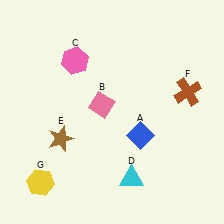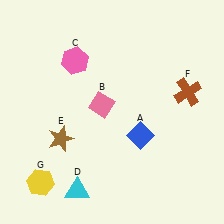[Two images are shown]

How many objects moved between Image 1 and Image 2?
1 object moved between the two images.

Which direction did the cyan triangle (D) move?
The cyan triangle (D) moved left.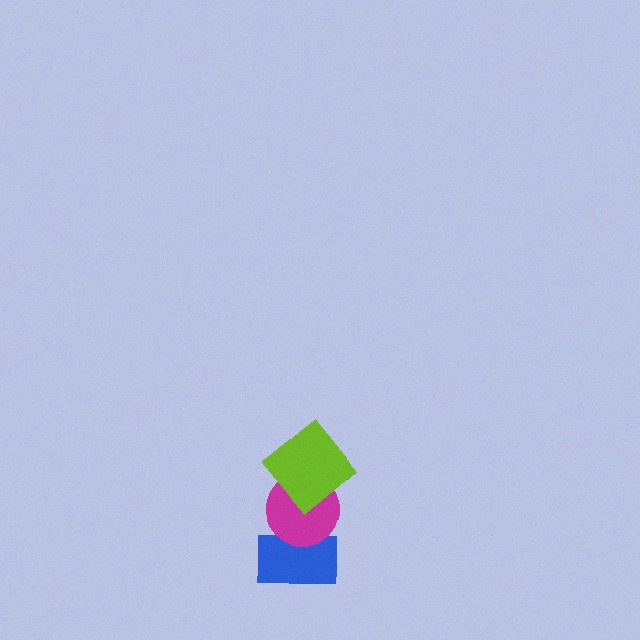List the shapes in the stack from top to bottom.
From top to bottom: the lime diamond, the magenta circle, the blue rectangle.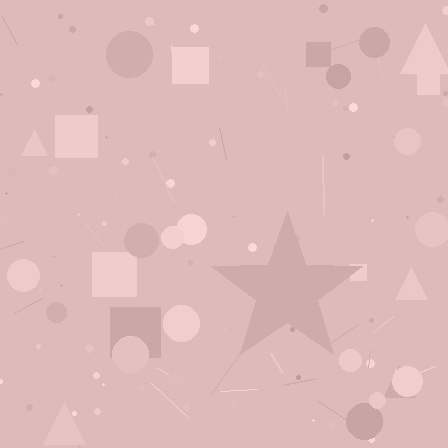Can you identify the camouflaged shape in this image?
The camouflaged shape is a star.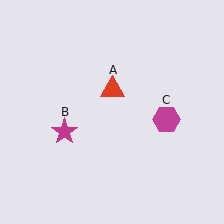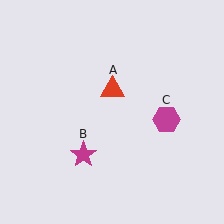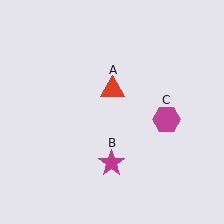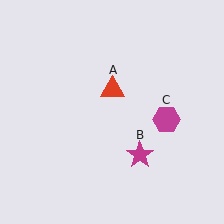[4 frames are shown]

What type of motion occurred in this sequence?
The magenta star (object B) rotated counterclockwise around the center of the scene.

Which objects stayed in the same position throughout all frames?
Red triangle (object A) and magenta hexagon (object C) remained stationary.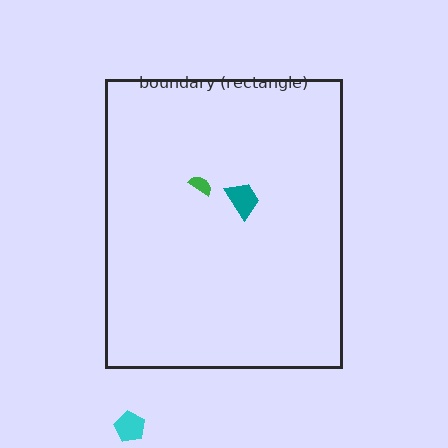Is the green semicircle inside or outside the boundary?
Inside.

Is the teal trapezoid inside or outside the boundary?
Inside.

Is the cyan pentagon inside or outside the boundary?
Outside.